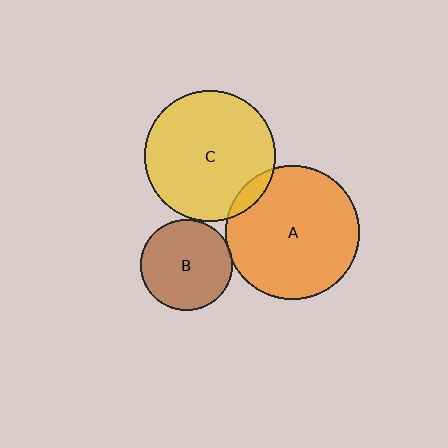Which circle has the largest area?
Circle A (orange).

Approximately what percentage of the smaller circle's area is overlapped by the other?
Approximately 5%.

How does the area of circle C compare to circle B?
Approximately 2.1 times.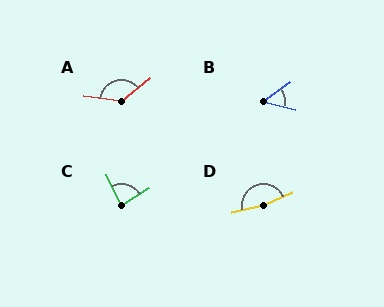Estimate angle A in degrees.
Approximately 132 degrees.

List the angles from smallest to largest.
B (49°), C (83°), A (132°), D (169°).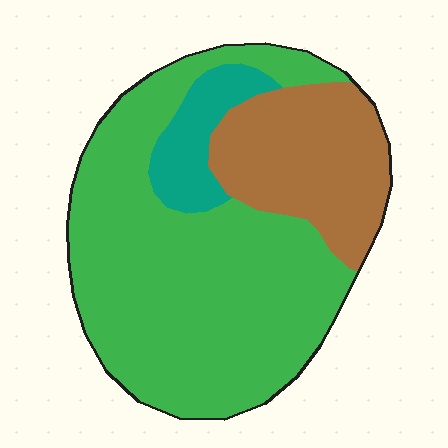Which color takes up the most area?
Green, at roughly 65%.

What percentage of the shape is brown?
Brown covers around 25% of the shape.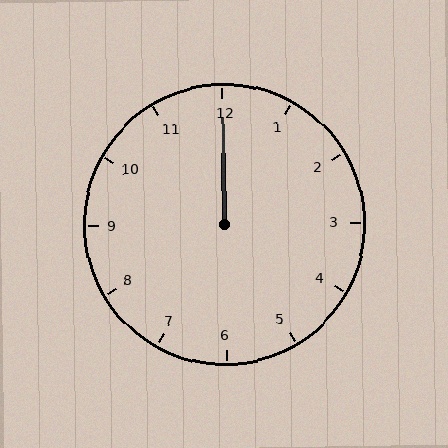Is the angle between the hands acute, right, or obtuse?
It is acute.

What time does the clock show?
12:00.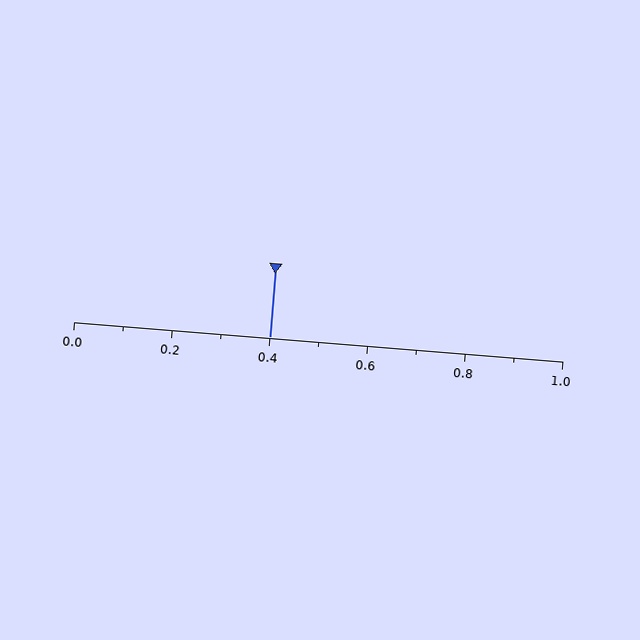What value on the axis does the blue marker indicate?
The marker indicates approximately 0.4.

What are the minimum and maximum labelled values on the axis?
The axis runs from 0.0 to 1.0.